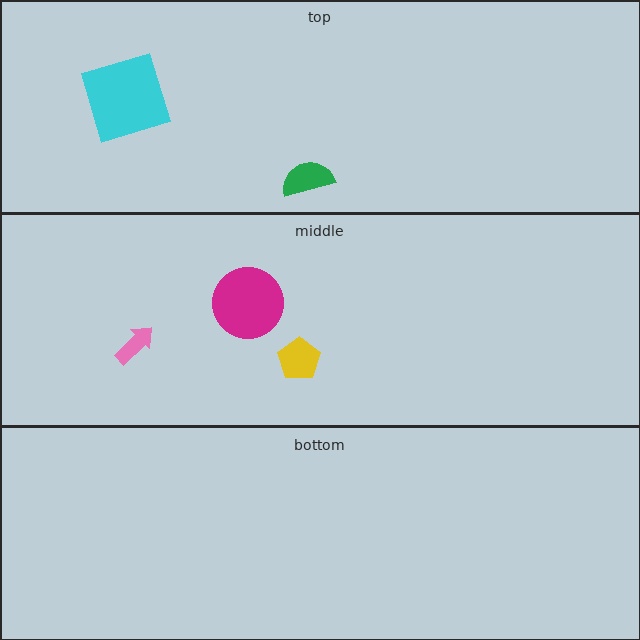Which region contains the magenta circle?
The middle region.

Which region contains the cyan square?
The top region.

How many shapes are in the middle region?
3.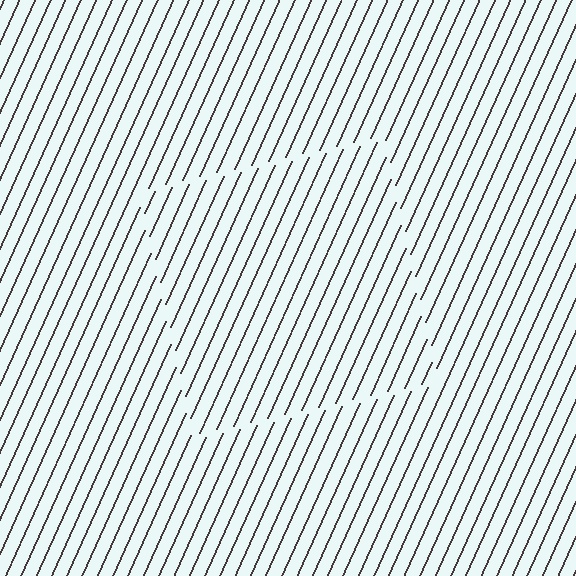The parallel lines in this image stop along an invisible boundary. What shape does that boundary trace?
An illusory square. The interior of the shape contains the same grating, shifted by half a period — the contour is defined by the phase discontinuity where line-ends from the inner and outer gratings abut.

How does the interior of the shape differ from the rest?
The interior of the shape contains the same grating, shifted by half a period — the contour is defined by the phase discontinuity where line-ends from the inner and outer gratings abut.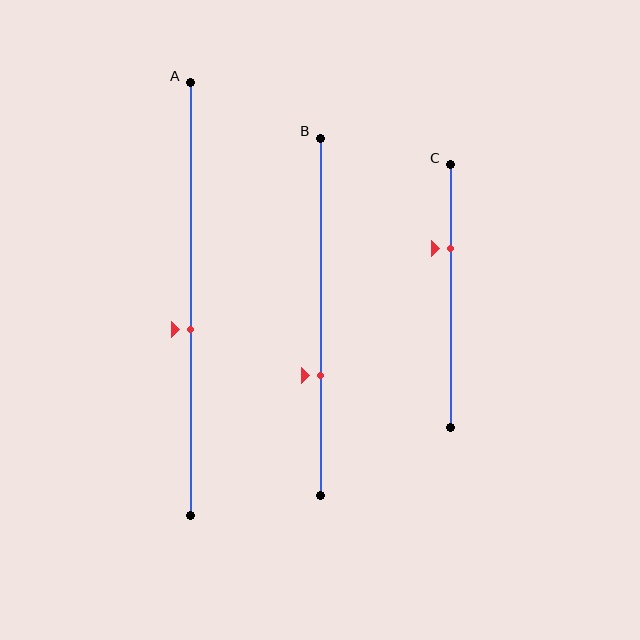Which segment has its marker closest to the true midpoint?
Segment A has its marker closest to the true midpoint.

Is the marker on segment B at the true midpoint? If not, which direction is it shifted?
No, the marker on segment B is shifted downward by about 16% of the segment length.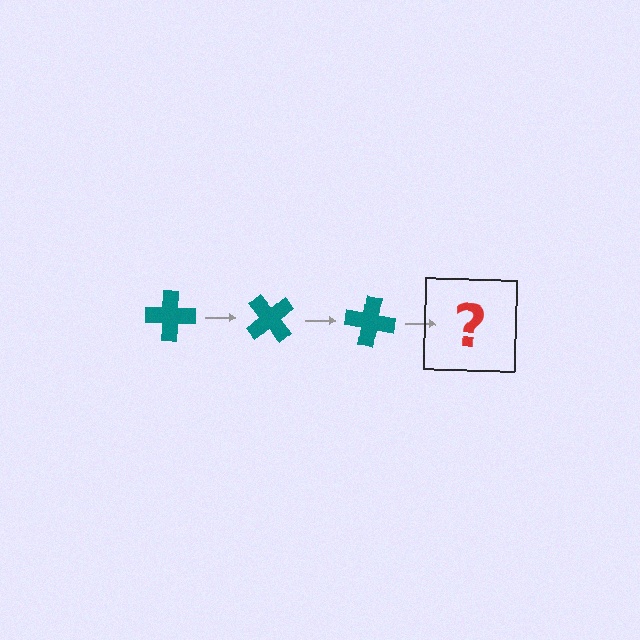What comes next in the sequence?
The next element should be a teal cross rotated 150 degrees.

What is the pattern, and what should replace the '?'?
The pattern is that the cross rotates 50 degrees each step. The '?' should be a teal cross rotated 150 degrees.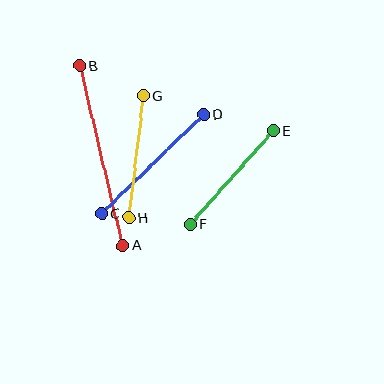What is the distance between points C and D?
The distance is approximately 142 pixels.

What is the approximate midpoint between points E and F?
The midpoint is at approximately (232, 178) pixels.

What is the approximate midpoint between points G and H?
The midpoint is at approximately (136, 157) pixels.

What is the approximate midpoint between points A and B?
The midpoint is at approximately (101, 156) pixels.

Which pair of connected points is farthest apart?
Points A and B are farthest apart.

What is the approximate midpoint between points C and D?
The midpoint is at approximately (153, 164) pixels.